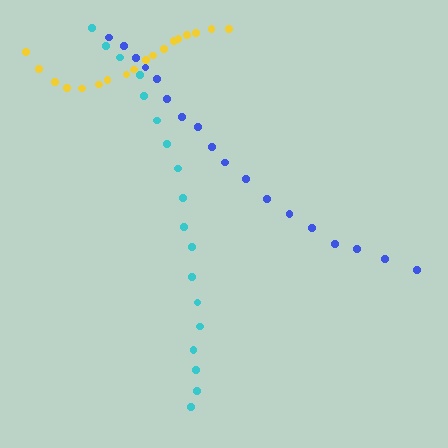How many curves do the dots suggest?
There are 3 distinct paths.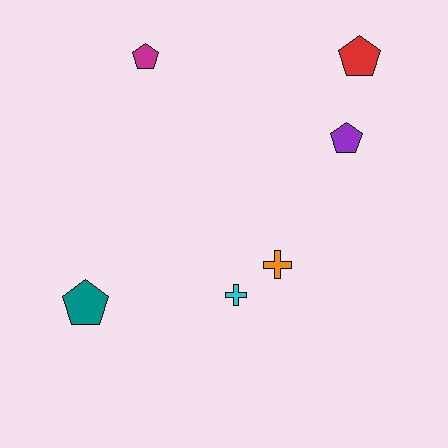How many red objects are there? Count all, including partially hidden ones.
There is 1 red object.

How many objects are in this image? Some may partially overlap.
There are 6 objects.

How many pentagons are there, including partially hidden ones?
There are 4 pentagons.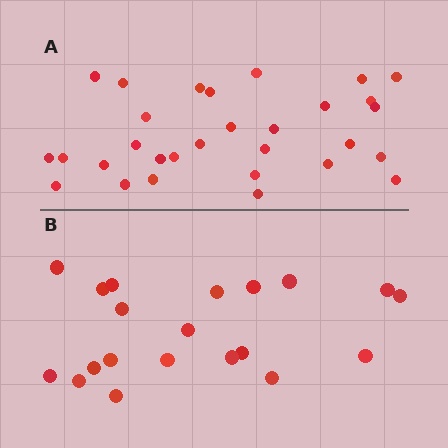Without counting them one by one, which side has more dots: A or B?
Region A (the top region) has more dots.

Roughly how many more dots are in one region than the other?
Region A has roughly 10 or so more dots than region B.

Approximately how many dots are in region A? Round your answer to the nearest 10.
About 30 dots.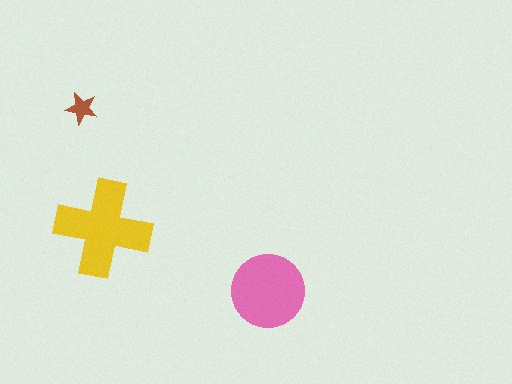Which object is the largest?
The yellow cross.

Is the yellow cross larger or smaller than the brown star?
Larger.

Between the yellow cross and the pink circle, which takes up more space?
The yellow cross.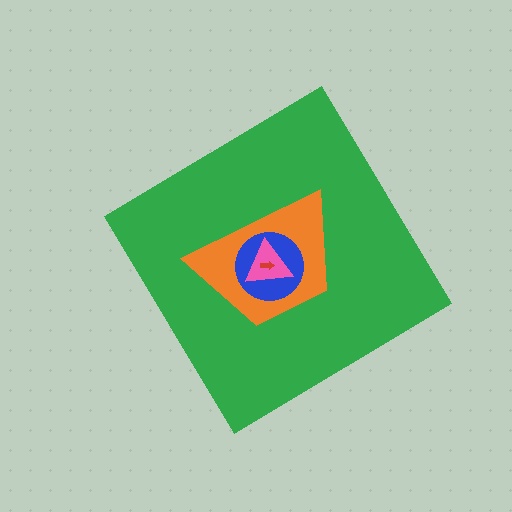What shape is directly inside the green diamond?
The orange trapezoid.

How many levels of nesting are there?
5.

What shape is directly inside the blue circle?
The pink triangle.